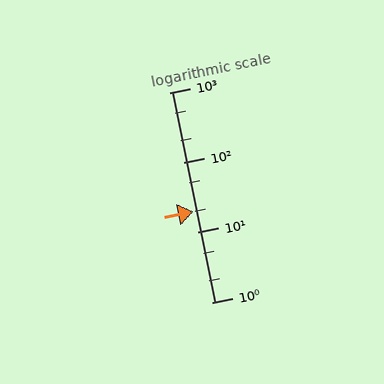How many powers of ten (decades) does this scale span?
The scale spans 3 decades, from 1 to 1000.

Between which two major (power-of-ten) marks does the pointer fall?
The pointer is between 10 and 100.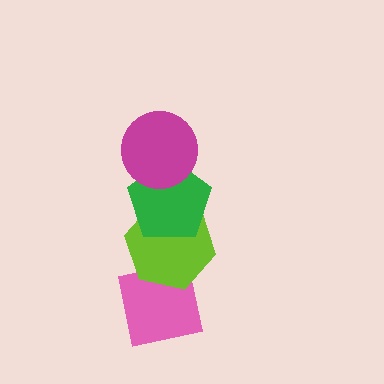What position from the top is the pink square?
The pink square is 4th from the top.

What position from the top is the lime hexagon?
The lime hexagon is 3rd from the top.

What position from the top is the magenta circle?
The magenta circle is 1st from the top.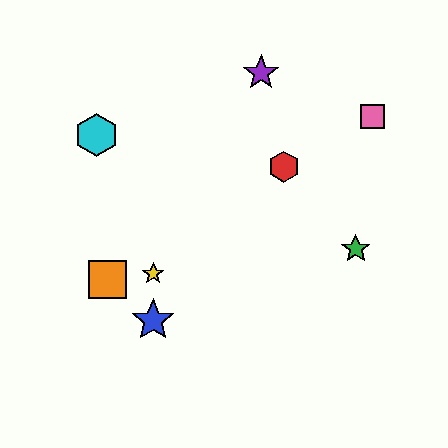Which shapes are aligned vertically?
The blue star, the yellow star are aligned vertically.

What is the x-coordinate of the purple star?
The purple star is at x≈261.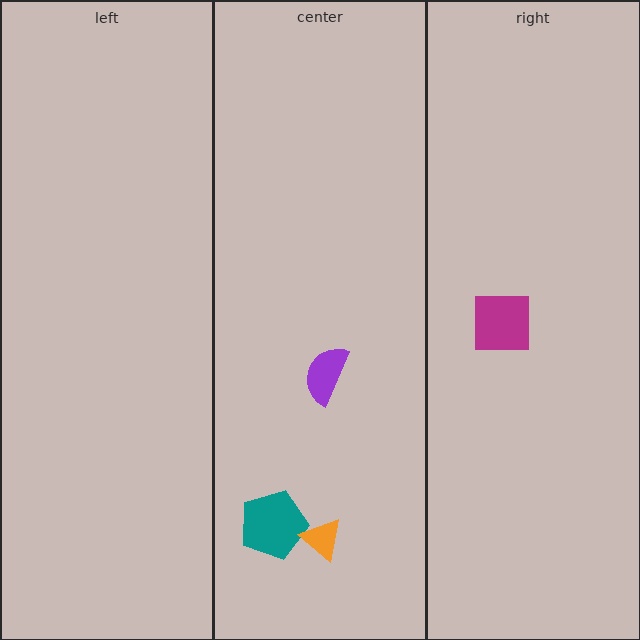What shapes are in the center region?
The purple semicircle, the teal pentagon, the orange triangle.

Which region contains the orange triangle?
The center region.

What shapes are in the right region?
The magenta square.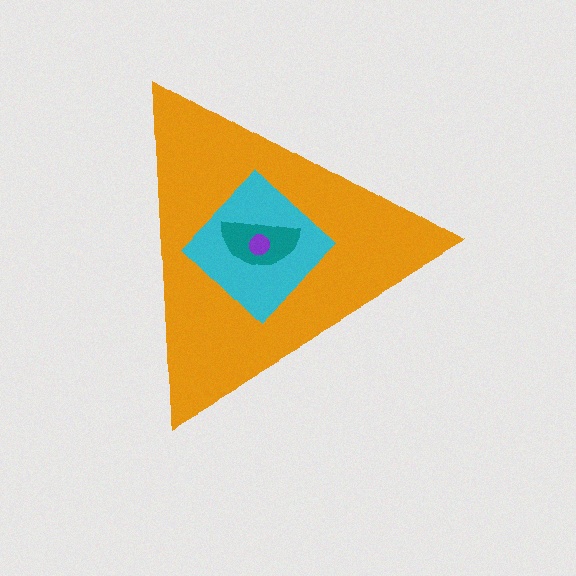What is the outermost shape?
The orange triangle.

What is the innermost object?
The purple circle.